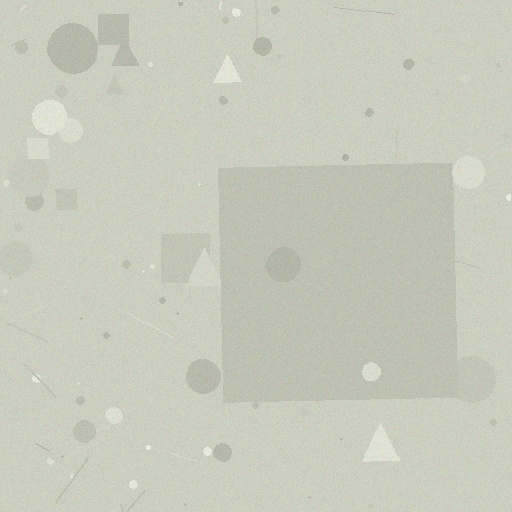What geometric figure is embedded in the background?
A square is embedded in the background.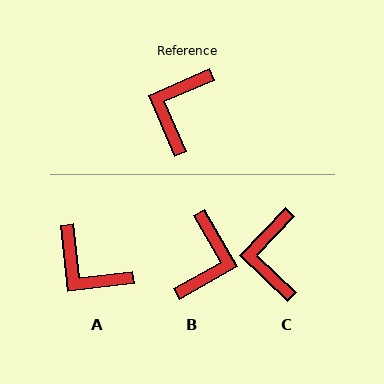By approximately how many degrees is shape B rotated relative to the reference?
Approximately 174 degrees clockwise.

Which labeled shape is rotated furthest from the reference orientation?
B, about 174 degrees away.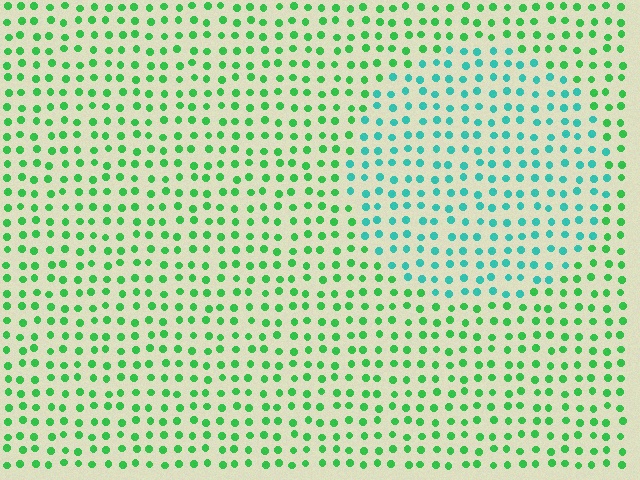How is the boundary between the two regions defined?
The boundary is defined purely by a slight shift in hue (about 43 degrees). Spacing, size, and orientation are identical on both sides.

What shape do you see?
I see a circle.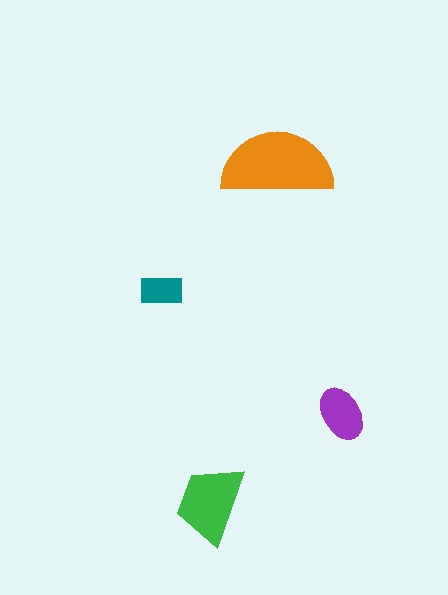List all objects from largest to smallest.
The orange semicircle, the green trapezoid, the purple ellipse, the teal rectangle.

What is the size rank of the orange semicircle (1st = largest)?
1st.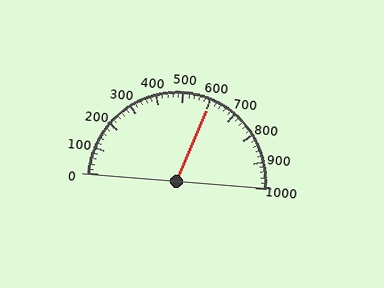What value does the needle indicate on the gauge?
The needle indicates approximately 600.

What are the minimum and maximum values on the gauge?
The gauge ranges from 0 to 1000.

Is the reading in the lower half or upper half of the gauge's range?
The reading is in the upper half of the range (0 to 1000).